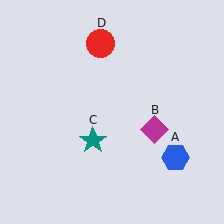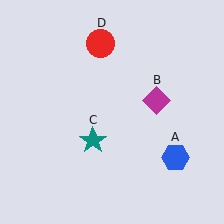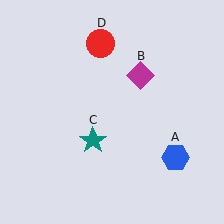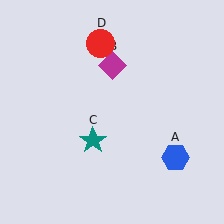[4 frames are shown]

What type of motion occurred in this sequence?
The magenta diamond (object B) rotated counterclockwise around the center of the scene.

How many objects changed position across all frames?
1 object changed position: magenta diamond (object B).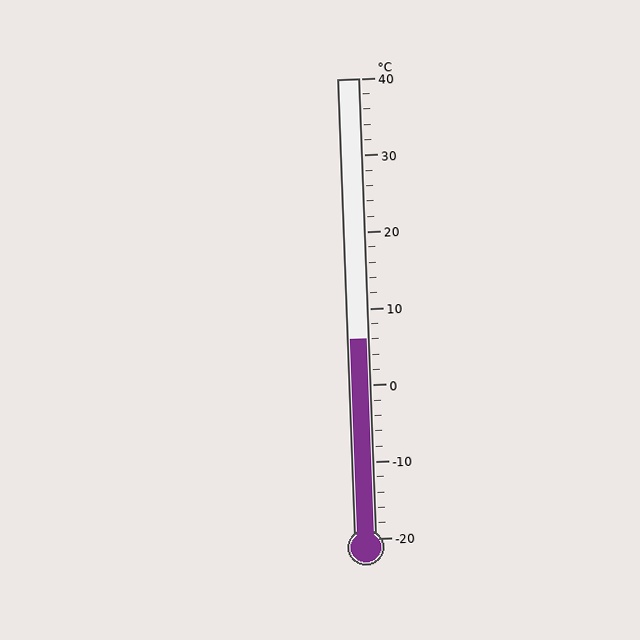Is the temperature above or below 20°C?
The temperature is below 20°C.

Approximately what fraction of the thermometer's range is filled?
The thermometer is filled to approximately 45% of its range.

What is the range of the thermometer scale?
The thermometer scale ranges from -20°C to 40°C.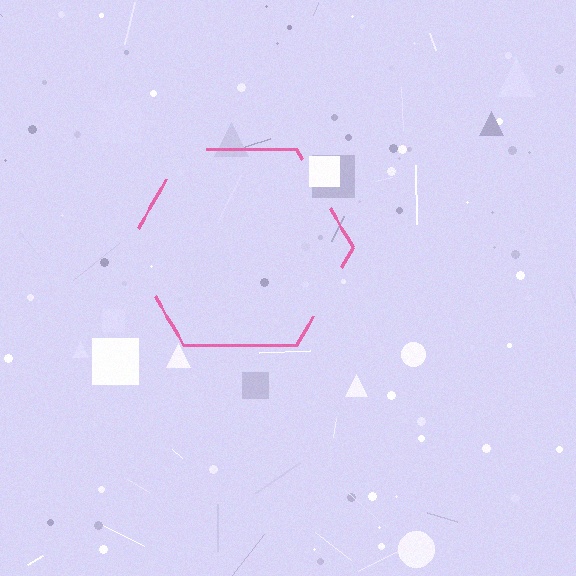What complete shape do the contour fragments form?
The contour fragments form a hexagon.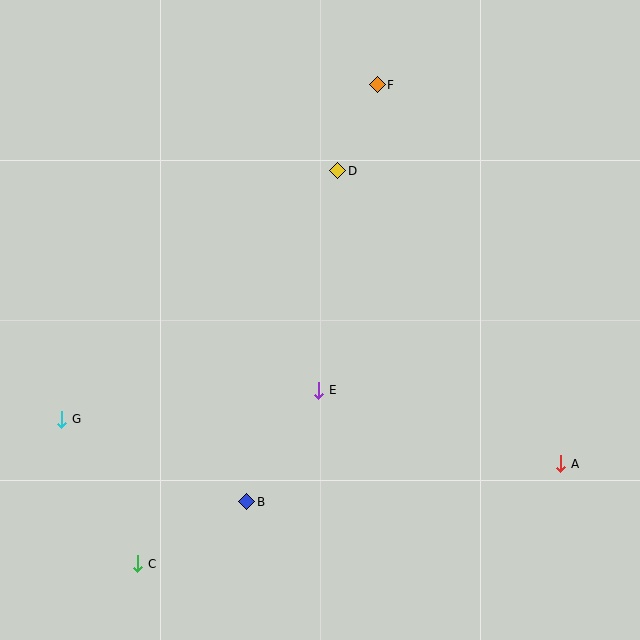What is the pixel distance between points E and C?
The distance between E and C is 251 pixels.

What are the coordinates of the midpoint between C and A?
The midpoint between C and A is at (349, 514).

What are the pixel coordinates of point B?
Point B is at (247, 502).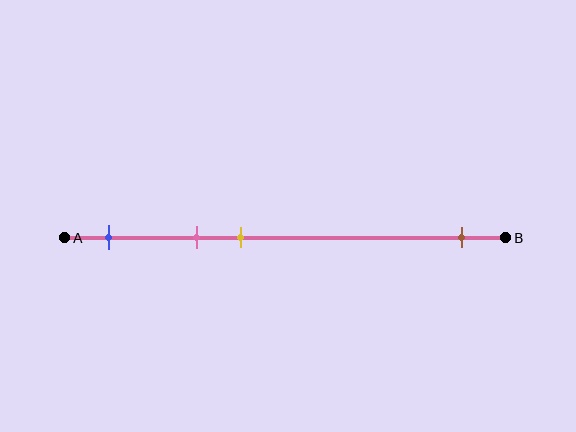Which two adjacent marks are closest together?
The pink and yellow marks are the closest adjacent pair.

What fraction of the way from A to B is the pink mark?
The pink mark is approximately 30% (0.3) of the way from A to B.